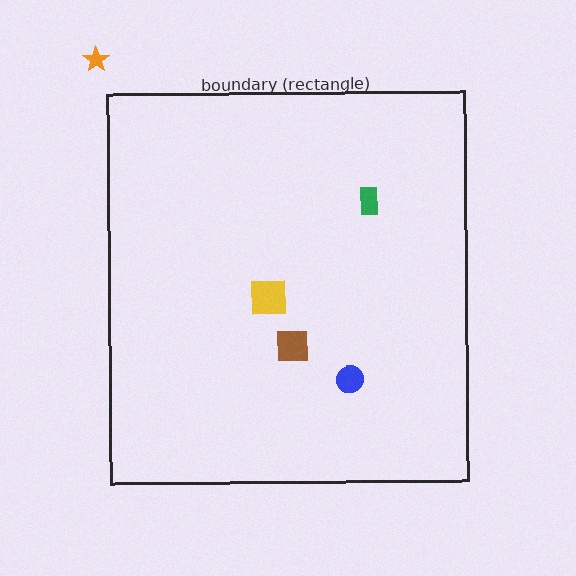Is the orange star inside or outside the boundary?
Outside.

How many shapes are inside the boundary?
4 inside, 1 outside.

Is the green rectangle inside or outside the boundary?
Inside.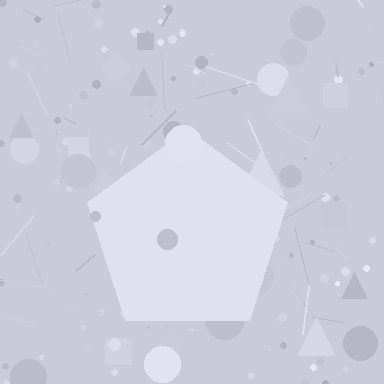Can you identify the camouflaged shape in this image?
The camouflaged shape is a pentagon.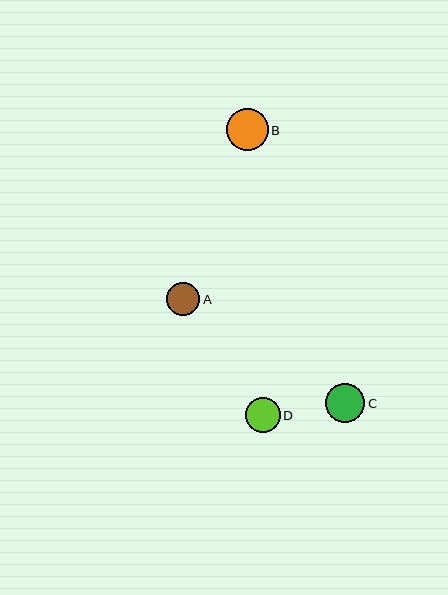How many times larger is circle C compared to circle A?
Circle C is approximately 1.2 times the size of circle A.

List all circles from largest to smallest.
From largest to smallest: B, C, D, A.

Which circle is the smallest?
Circle A is the smallest with a size of approximately 33 pixels.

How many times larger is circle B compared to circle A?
Circle B is approximately 1.3 times the size of circle A.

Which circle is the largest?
Circle B is the largest with a size of approximately 42 pixels.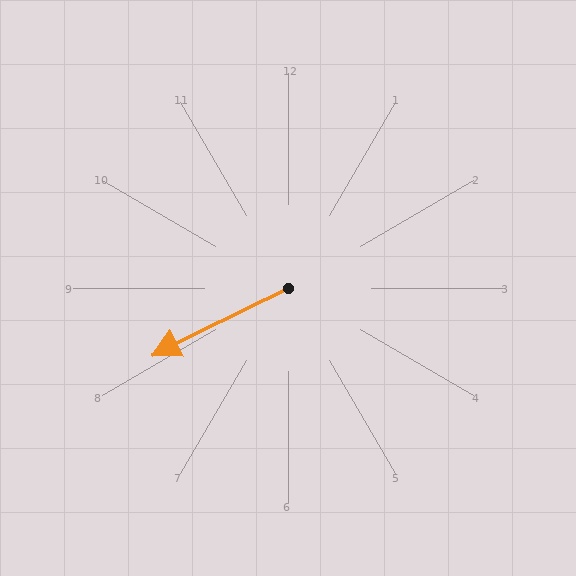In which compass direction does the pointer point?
Southwest.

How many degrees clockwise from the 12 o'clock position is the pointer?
Approximately 244 degrees.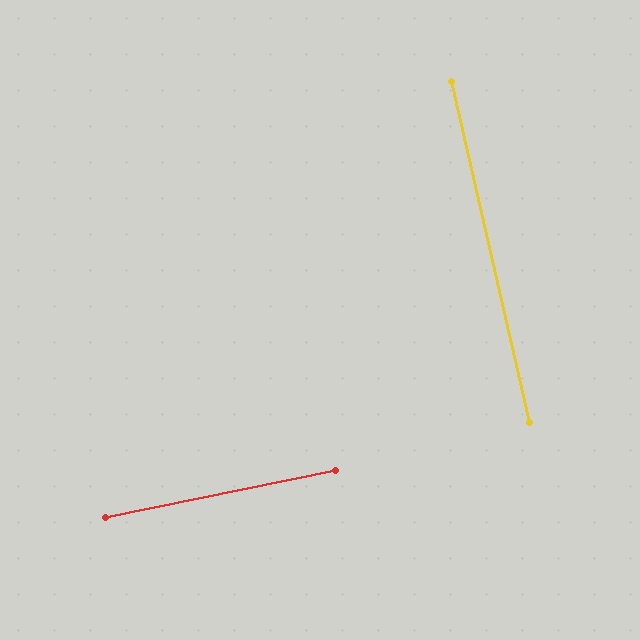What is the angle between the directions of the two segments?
Approximately 89 degrees.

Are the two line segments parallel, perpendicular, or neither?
Perpendicular — they meet at approximately 89°.